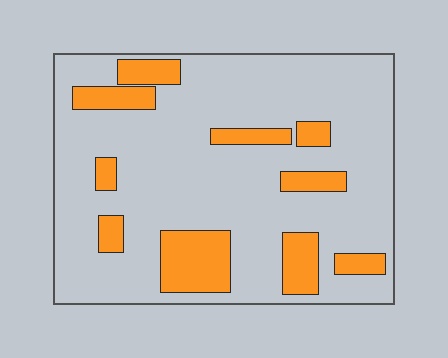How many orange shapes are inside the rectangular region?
10.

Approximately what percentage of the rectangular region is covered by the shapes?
Approximately 20%.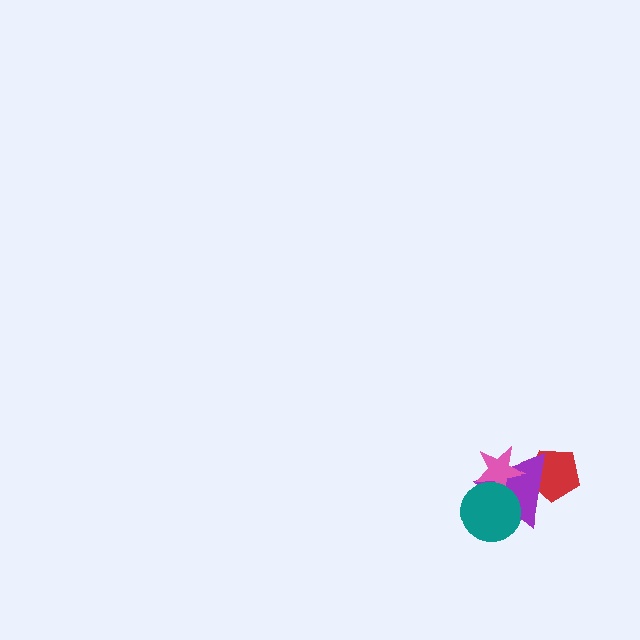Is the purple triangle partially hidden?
Yes, it is partially covered by another shape.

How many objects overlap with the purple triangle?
3 objects overlap with the purple triangle.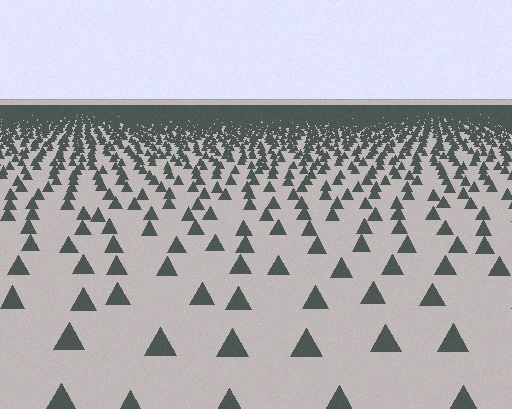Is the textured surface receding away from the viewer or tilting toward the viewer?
The surface is receding away from the viewer. Texture elements get smaller and denser toward the top.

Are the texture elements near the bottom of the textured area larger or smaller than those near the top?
Larger. Near the bottom, elements are closer to the viewer and appear at a bigger on-screen size.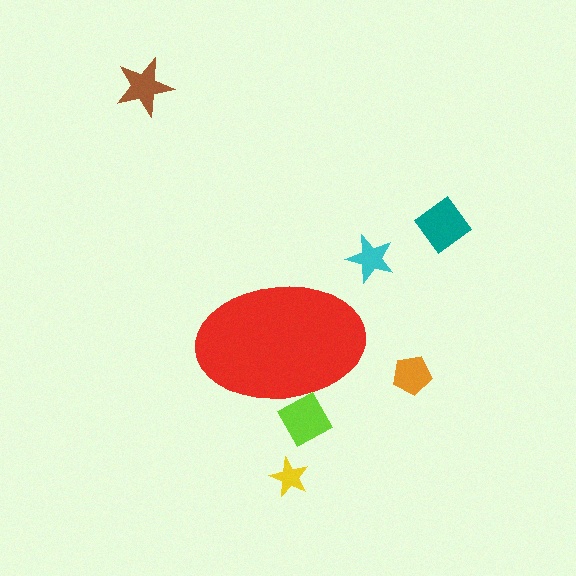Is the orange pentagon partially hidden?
No, the orange pentagon is fully visible.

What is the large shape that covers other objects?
A red ellipse.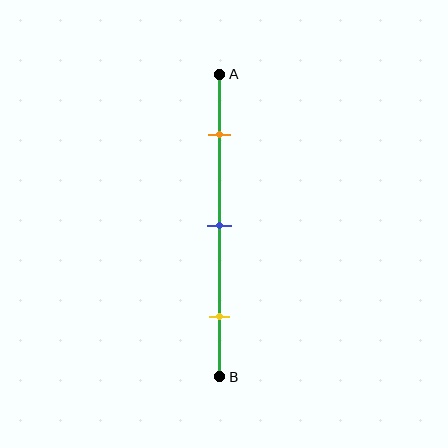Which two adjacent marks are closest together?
The orange and blue marks are the closest adjacent pair.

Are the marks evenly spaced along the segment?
Yes, the marks are approximately evenly spaced.